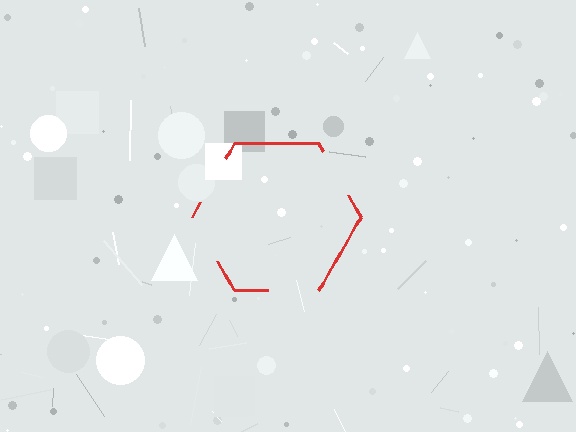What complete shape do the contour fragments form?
The contour fragments form a hexagon.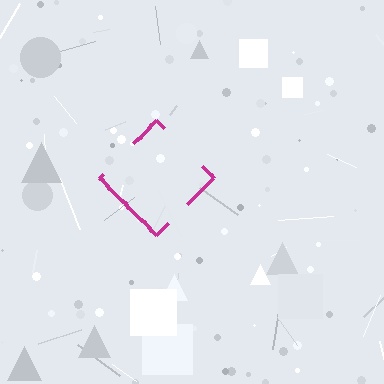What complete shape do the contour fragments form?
The contour fragments form a diamond.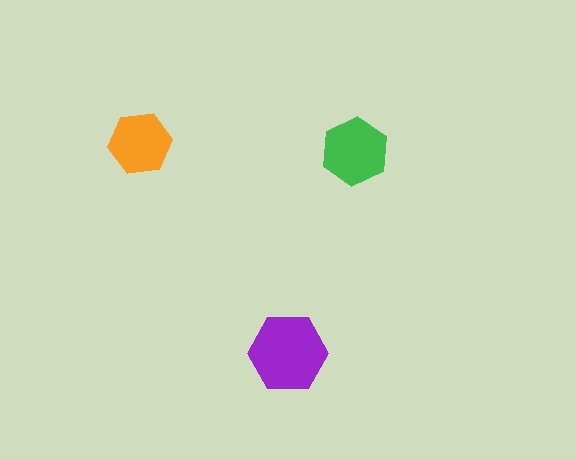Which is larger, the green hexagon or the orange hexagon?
The green one.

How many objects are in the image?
There are 3 objects in the image.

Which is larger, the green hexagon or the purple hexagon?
The purple one.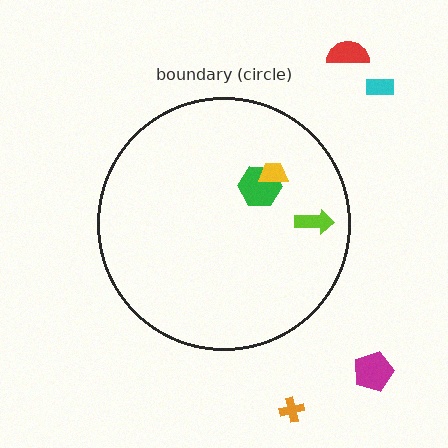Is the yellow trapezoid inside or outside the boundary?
Inside.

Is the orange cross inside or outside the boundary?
Outside.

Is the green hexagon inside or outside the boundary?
Inside.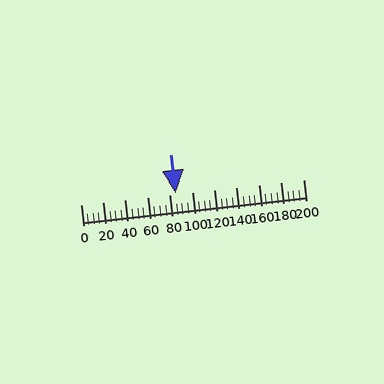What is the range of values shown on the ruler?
The ruler shows values from 0 to 200.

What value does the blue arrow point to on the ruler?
The blue arrow points to approximately 85.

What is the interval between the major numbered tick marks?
The major tick marks are spaced 20 units apart.